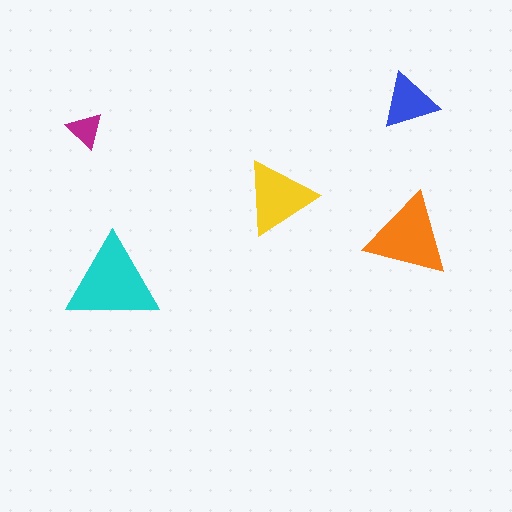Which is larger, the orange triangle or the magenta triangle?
The orange one.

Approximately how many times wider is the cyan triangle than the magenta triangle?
About 2.5 times wider.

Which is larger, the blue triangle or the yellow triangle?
The yellow one.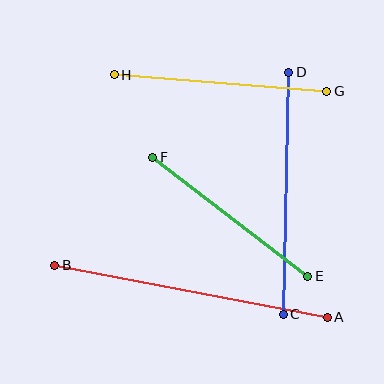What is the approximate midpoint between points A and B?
The midpoint is at approximately (191, 291) pixels.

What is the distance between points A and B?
The distance is approximately 277 pixels.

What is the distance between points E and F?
The distance is approximately 195 pixels.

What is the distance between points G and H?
The distance is approximately 213 pixels.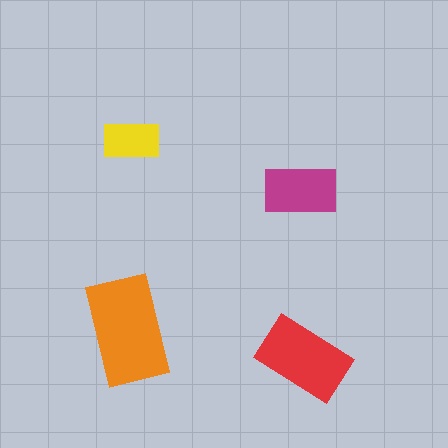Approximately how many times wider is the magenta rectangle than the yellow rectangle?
About 1.5 times wider.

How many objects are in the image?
There are 4 objects in the image.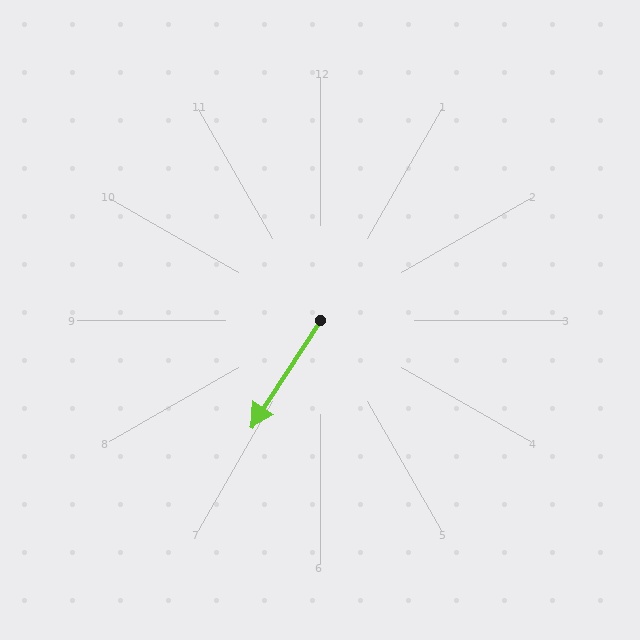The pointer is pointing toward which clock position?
Roughly 7 o'clock.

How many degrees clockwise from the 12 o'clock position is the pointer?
Approximately 213 degrees.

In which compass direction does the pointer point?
Southwest.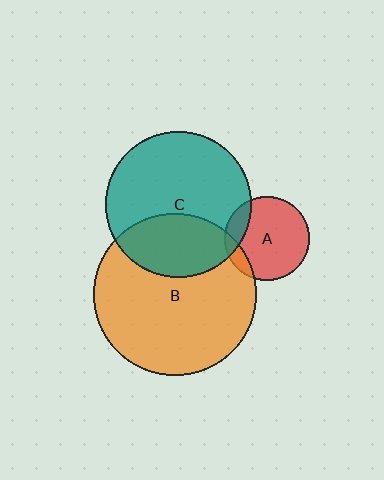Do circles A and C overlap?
Yes.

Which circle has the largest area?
Circle B (orange).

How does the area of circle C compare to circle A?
Approximately 3.0 times.